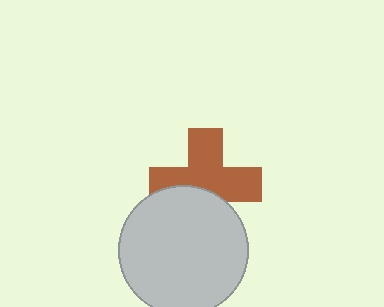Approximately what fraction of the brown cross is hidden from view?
Roughly 36% of the brown cross is hidden behind the light gray circle.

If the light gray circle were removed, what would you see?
You would see the complete brown cross.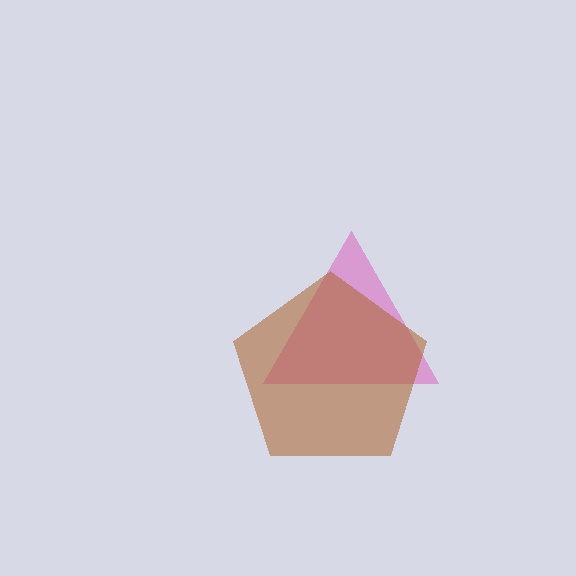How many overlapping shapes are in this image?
There are 2 overlapping shapes in the image.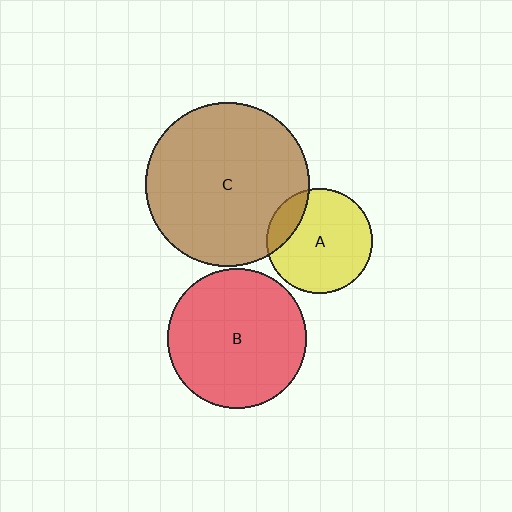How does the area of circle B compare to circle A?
Approximately 1.8 times.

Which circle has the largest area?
Circle C (brown).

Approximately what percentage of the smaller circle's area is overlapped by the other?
Approximately 15%.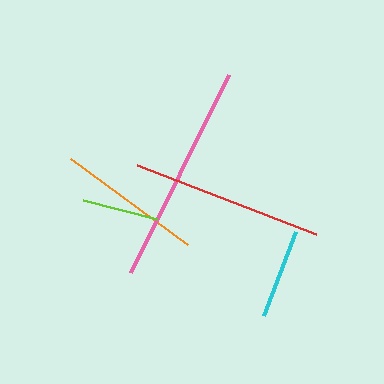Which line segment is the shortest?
The lime line is the shortest at approximately 77 pixels.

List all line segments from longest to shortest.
From longest to shortest: pink, red, orange, cyan, lime.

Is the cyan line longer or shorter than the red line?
The red line is longer than the cyan line.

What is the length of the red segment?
The red segment is approximately 192 pixels long.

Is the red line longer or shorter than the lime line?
The red line is longer than the lime line.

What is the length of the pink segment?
The pink segment is approximately 221 pixels long.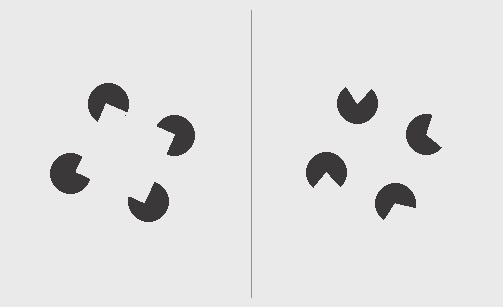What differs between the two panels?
The pac-man discs are positioned identically on both sides; only the wedge orientations differ. On the left they align to a square; on the right they are misaligned.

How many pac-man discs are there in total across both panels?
8 — 4 on each side.